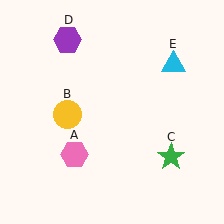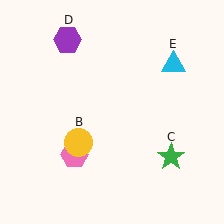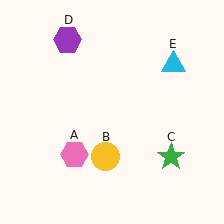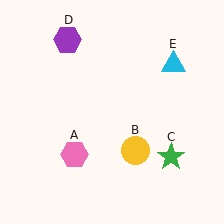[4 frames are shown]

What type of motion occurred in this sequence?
The yellow circle (object B) rotated counterclockwise around the center of the scene.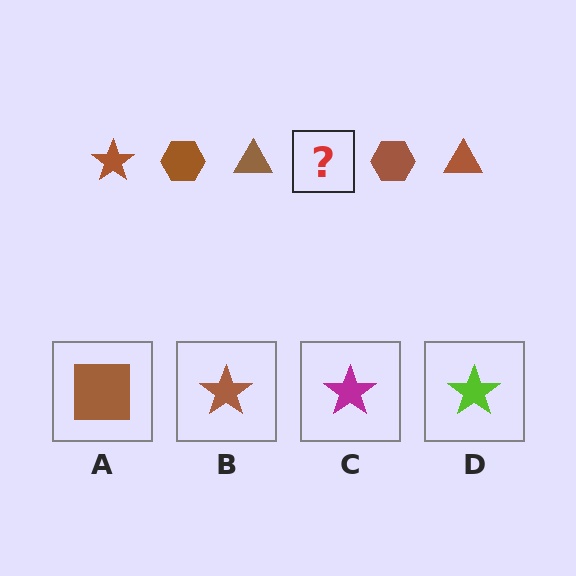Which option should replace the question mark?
Option B.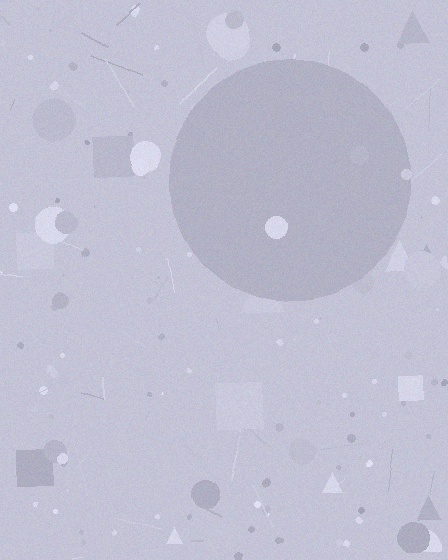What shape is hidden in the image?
A circle is hidden in the image.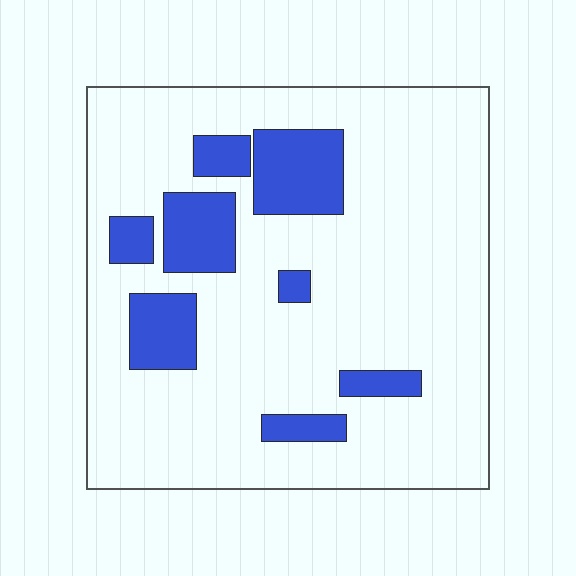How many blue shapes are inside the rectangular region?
8.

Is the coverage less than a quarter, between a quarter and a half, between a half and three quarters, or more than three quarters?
Less than a quarter.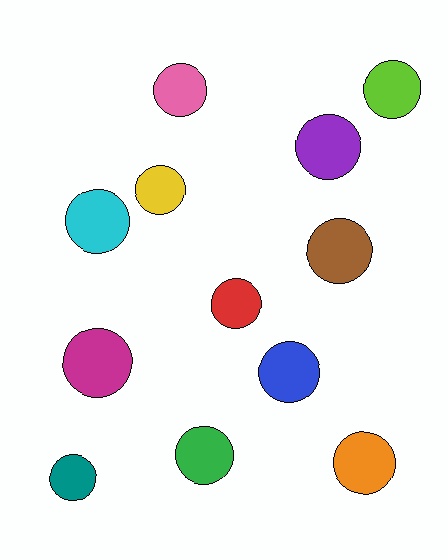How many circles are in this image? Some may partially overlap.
There are 12 circles.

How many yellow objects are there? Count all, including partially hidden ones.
There is 1 yellow object.